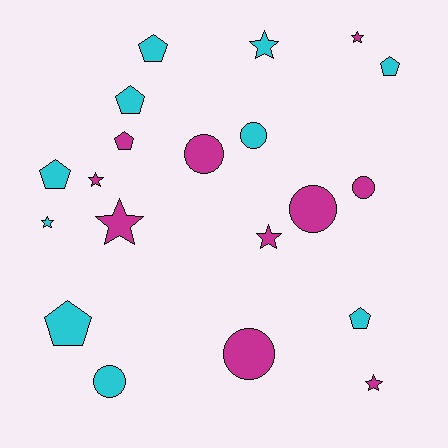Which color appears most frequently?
Magenta, with 10 objects.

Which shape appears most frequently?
Star, with 7 objects.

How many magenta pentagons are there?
There is 1 magenta pentagon.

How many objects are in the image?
There are 20 objects.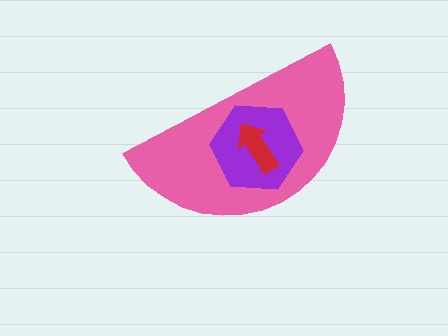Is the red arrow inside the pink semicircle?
Yes.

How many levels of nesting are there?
3.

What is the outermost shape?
The pink semicircle.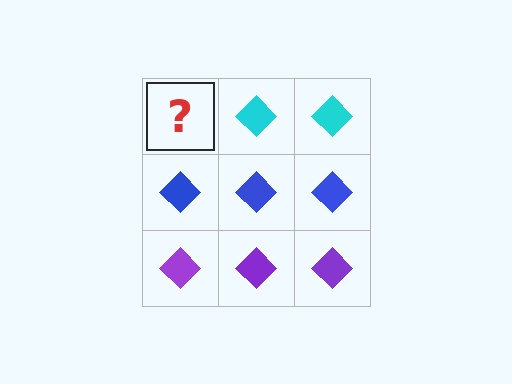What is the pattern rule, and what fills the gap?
The rule is that each row has a consistent color. The gap should be filled with a cyan diamond.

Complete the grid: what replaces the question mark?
The question mark should be replaced with a cyan diamond.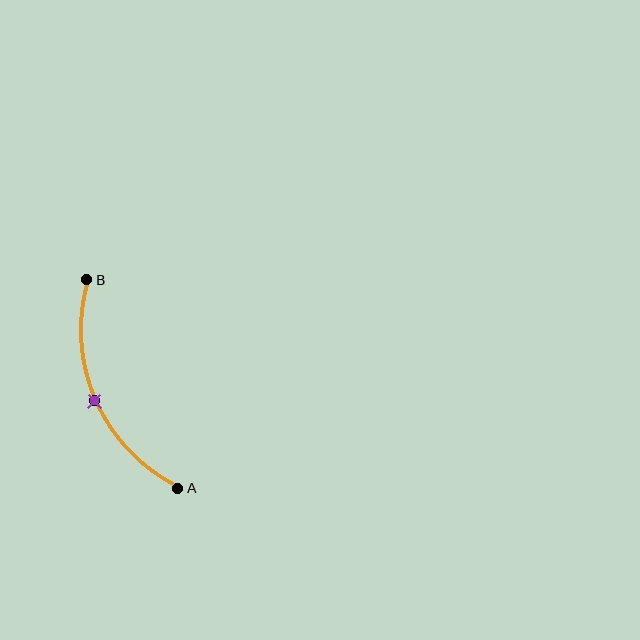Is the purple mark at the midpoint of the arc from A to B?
Yes. The purple mark lies on the arc at equal arc-length from both A and B — it is the arc midpoint.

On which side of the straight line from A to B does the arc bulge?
The arc bulges to the left of the straight line connecting A and B.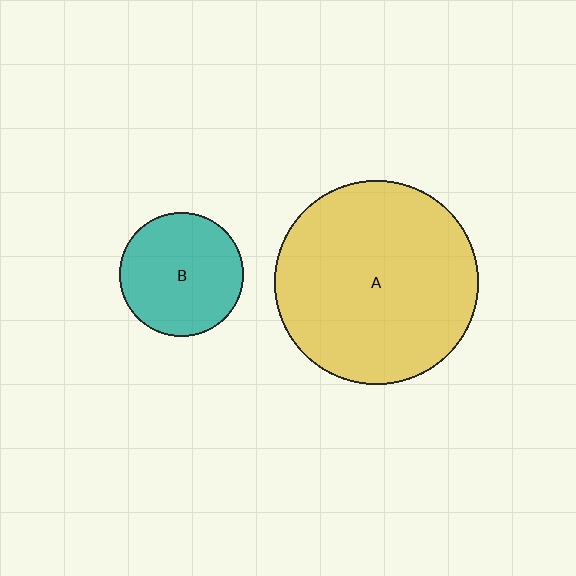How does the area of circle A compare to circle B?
Approximately 2.7 times.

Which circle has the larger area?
Circle A (yellow).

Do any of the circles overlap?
No, none of the circles overlap.